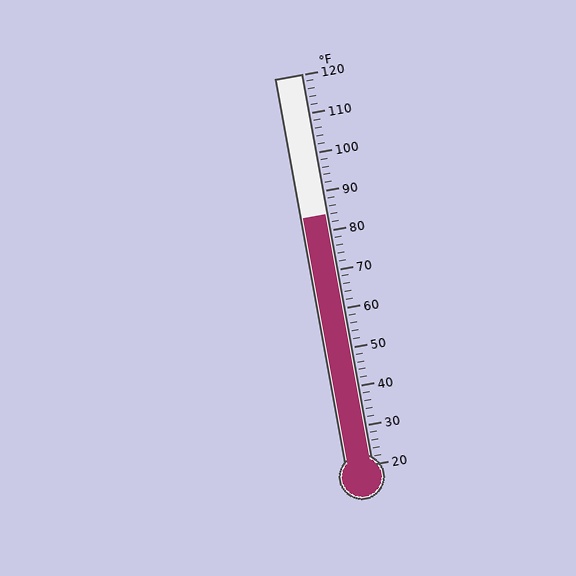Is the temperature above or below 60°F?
The temperature is above 60°F.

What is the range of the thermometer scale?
The thermometer scale ranges from 20°F to 120°F.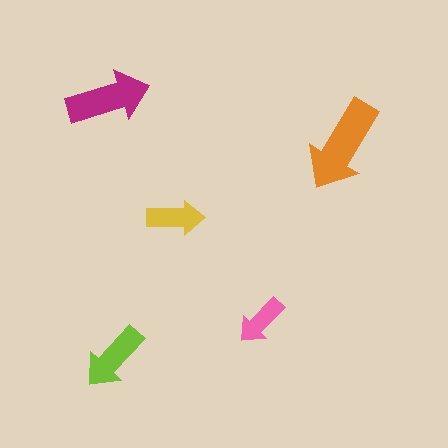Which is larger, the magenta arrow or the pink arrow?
The magenta one.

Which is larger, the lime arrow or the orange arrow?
The orange one.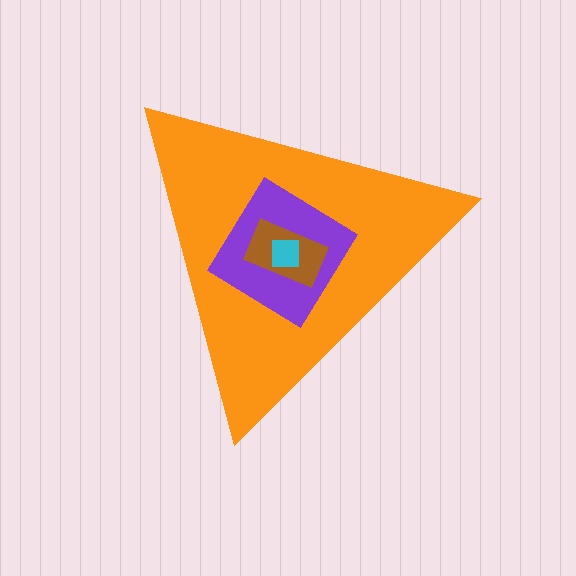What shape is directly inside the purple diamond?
The brown rectangle.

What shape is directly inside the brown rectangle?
The cyan square.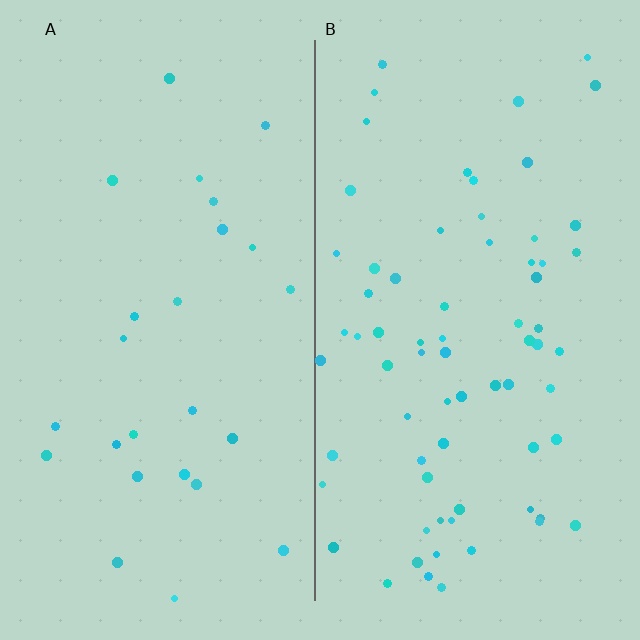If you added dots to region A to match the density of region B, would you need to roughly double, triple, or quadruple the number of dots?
Approximately triple.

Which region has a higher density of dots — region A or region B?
B (the right).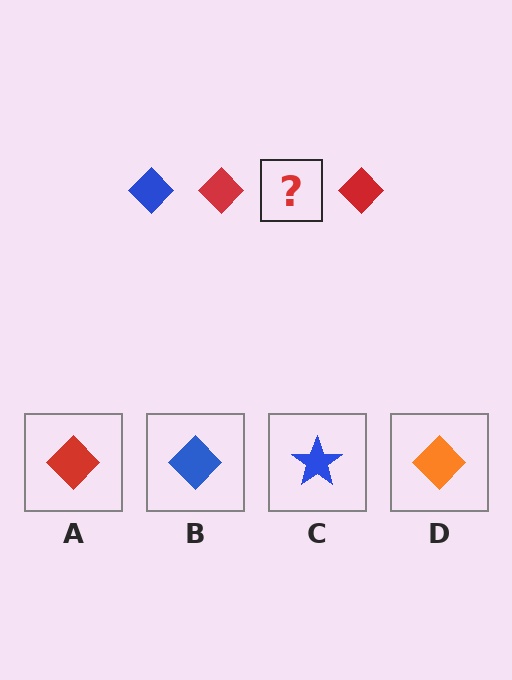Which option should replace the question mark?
Option B.